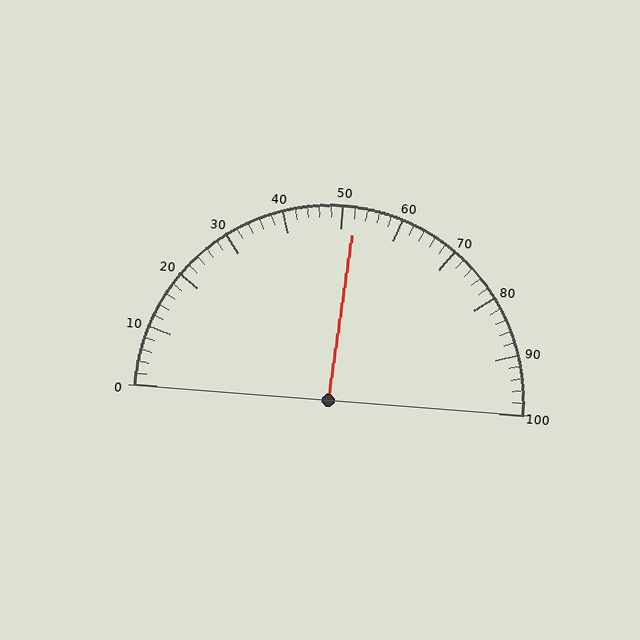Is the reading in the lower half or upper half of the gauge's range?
The reading is in the upper half of the range (0 to 100).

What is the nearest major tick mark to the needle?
The nearest major tick mark is 50.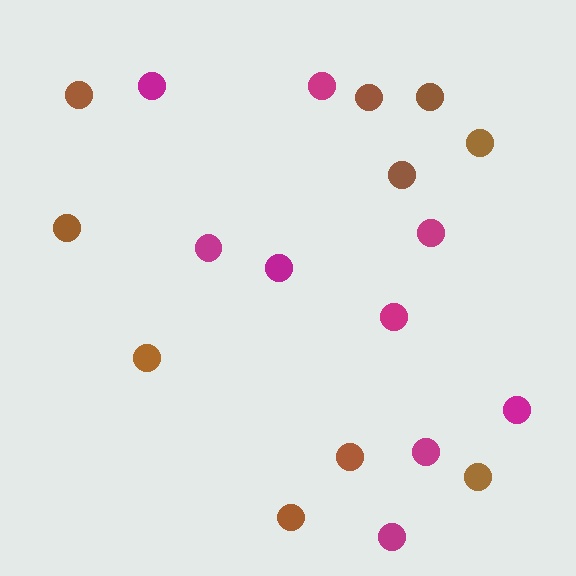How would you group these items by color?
There are 2 groups: one group of magenta circles (9) and one group of brown circles (10).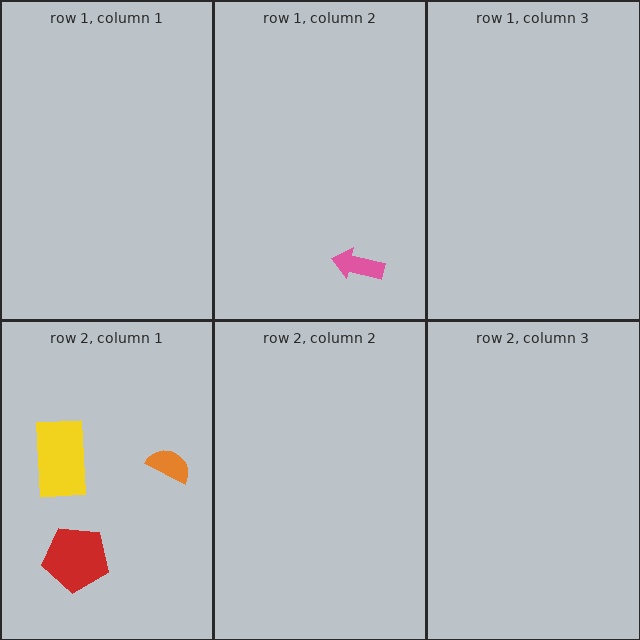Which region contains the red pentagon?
The row 2, column 1 region.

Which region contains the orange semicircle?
The row 2, column 1 region.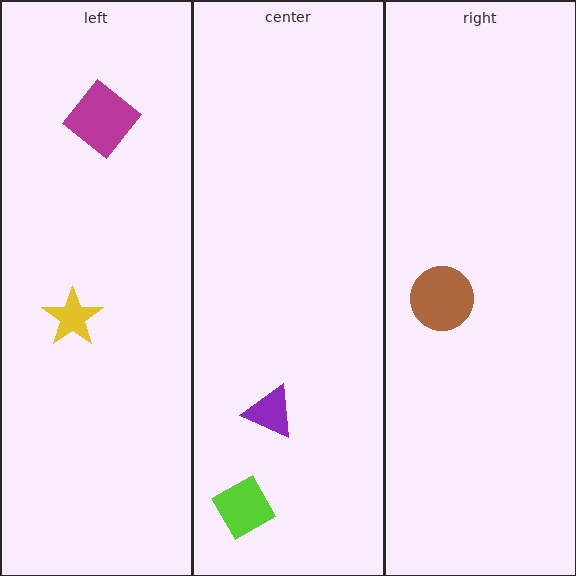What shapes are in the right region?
The brown circle.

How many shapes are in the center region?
2.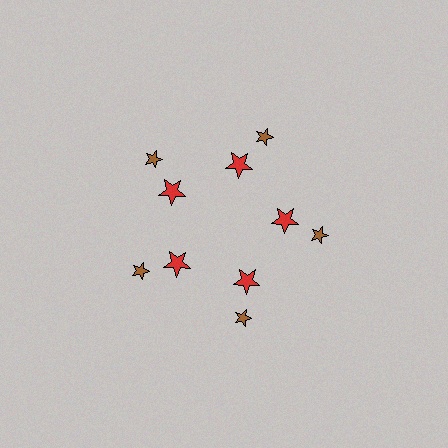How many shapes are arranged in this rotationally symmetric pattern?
There are 10 shapes, arranged in 5 groups of 2.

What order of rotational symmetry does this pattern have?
This pattern has 5-fold rotational symmetry.